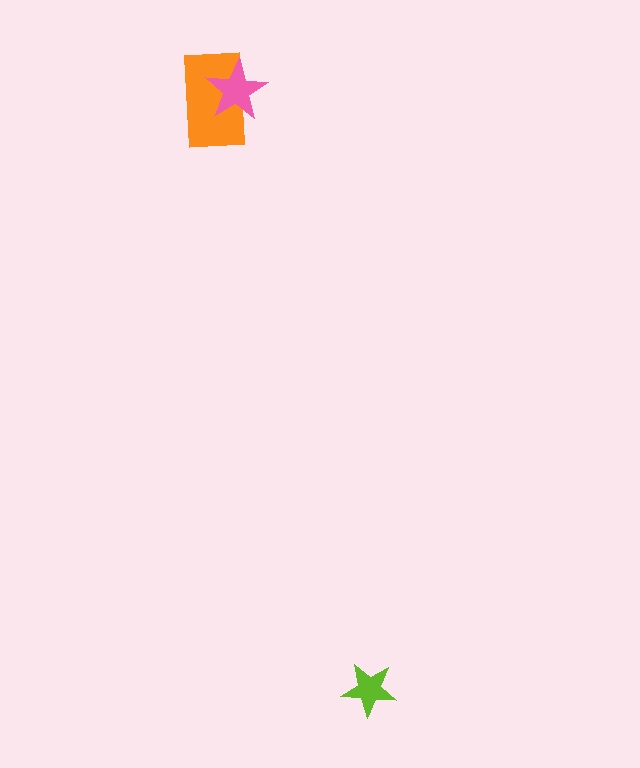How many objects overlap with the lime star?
0 objects overlap with the lime star.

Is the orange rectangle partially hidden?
Yes, it is partially covered by another shape.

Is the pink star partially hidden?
No, no other shape covers it.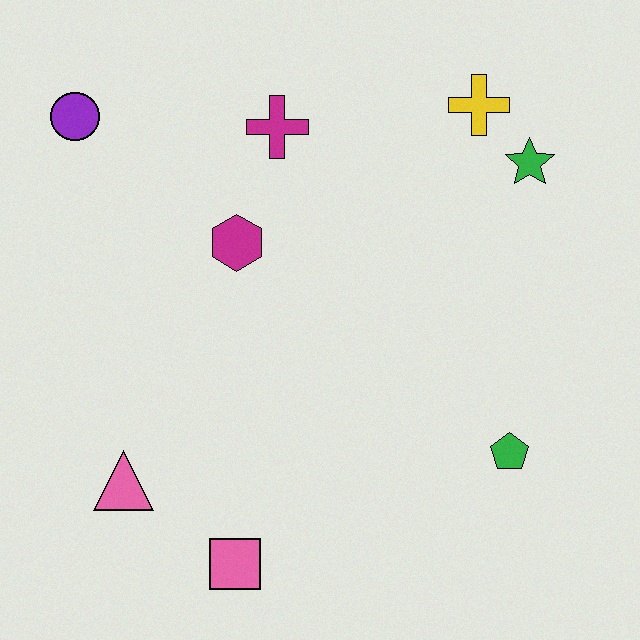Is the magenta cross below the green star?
No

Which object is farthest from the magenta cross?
The pink square is farthest from the magenta cross.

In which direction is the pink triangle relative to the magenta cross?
The pink triangle is below the magenta cross.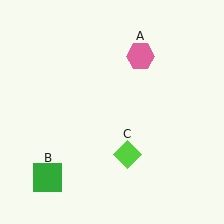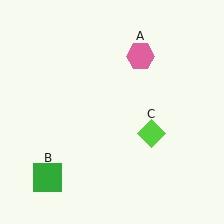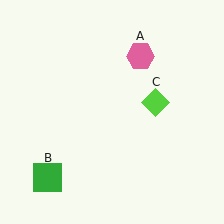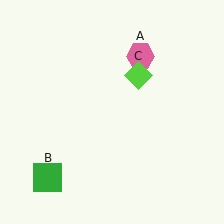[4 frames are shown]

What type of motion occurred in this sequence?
The lime diamond (object C) rotated counterclockwise around the center of the scene.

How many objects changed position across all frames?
1 object changed position: lime diamond (object C).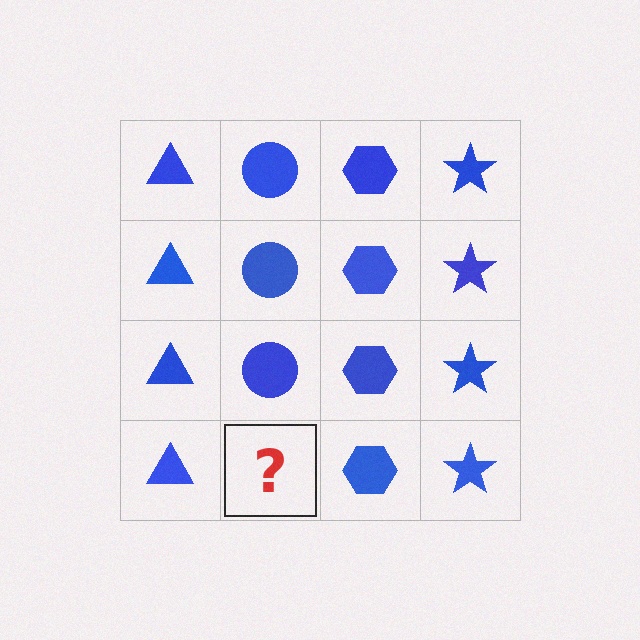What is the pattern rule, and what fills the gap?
The rule is that each column has a consistent shape. The gap should be filled with a blue circle.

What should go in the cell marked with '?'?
The missing cell should contain a blue circle.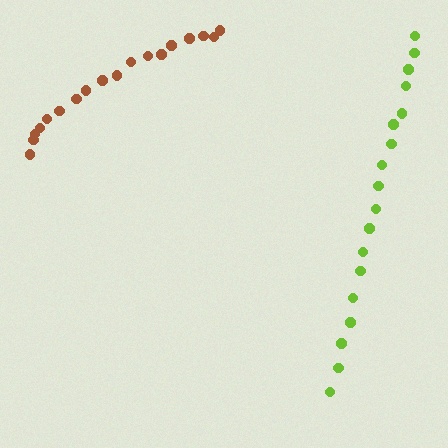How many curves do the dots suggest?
There are 2 distinct paths.